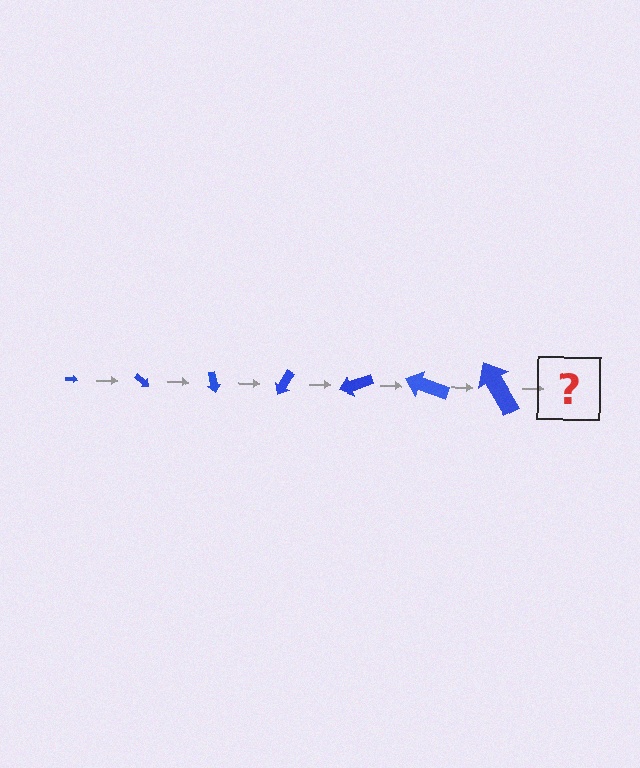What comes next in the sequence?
The next element should be an arrow, larger than the previous one and rotated 280 degrees from the start.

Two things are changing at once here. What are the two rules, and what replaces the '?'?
The two rules are that the arrow grows larger each step and it rotates 40 degrees each step. The '?' should be an arrow, larger than the previous one and rotated 280 degrees from the start.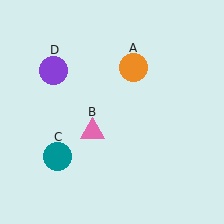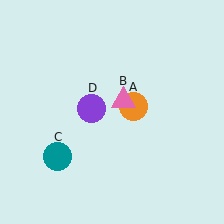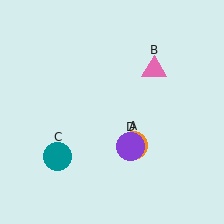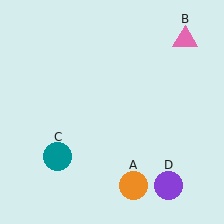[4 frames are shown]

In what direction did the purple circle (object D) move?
The purple circle (object D) moved down and to the right.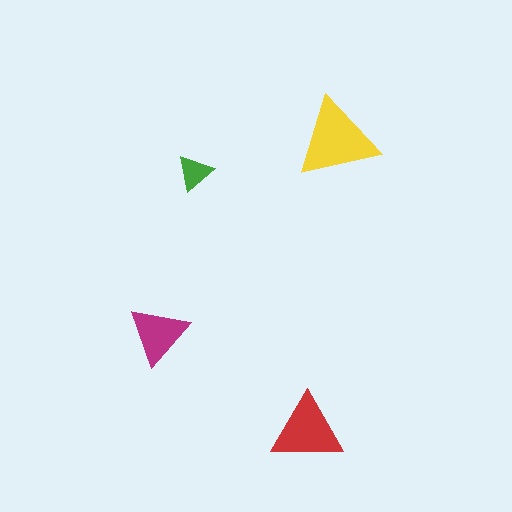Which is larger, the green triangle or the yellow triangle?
The yellow one.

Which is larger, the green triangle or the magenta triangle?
The magenta one.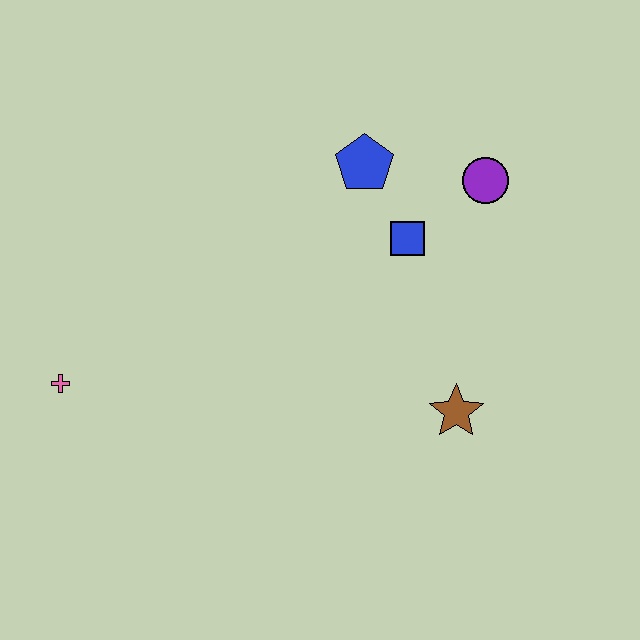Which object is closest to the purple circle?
The blue square is closest to the purple circle.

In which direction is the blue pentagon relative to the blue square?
The blue pentagon is above the blue square.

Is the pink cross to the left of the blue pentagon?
Yes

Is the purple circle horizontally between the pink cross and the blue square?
No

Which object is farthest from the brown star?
The pink cross is farthest from the brown star.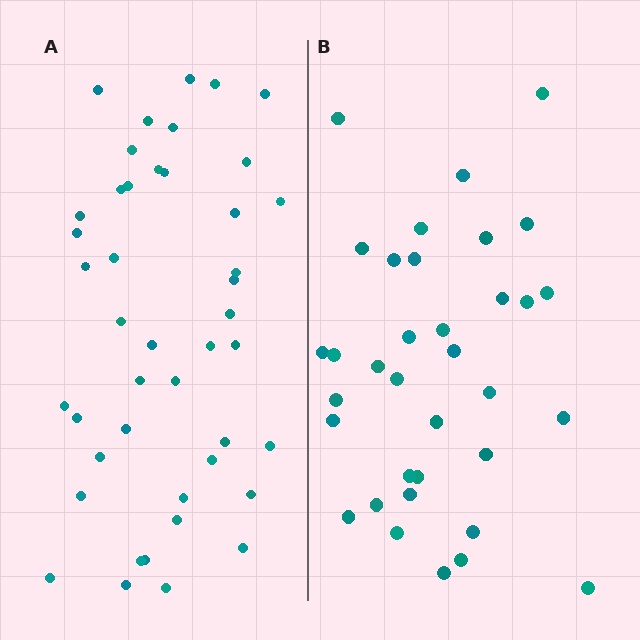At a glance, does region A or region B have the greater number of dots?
Region A (the left region) has more dots.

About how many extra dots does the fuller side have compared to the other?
Region A has roughly 8 or so more dots than region B.